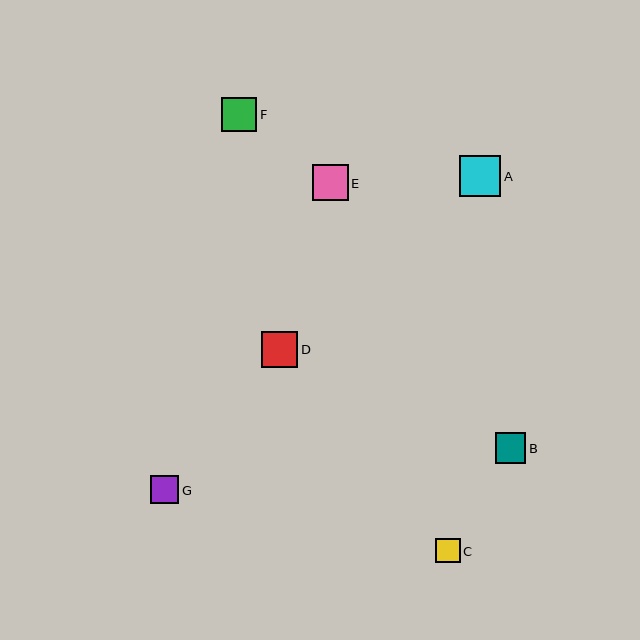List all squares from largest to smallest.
From largest to smallest: A, D, E, F, B, G, C.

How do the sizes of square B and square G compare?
Square B and square G are approximately the same size.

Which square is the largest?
Square A is the largest with a size of approximately 42 pixels.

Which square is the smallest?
Square C is the smallest with a size of approximately 25 pixels.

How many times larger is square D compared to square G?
Square D is approximately 1.3 times the size of square G.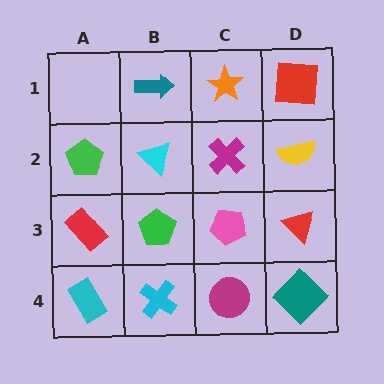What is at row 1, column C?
An orange star.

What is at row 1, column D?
A red square.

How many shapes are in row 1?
3 shapes.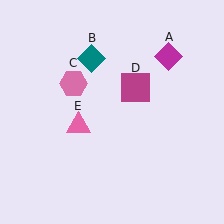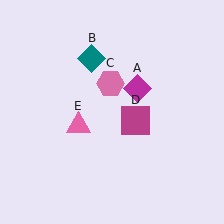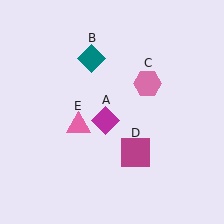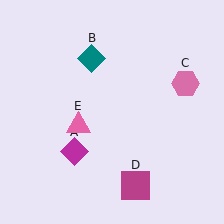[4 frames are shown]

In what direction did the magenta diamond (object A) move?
The magenta diamond (object A) moved down and to the left.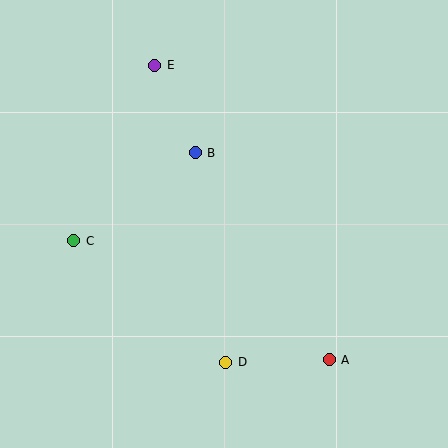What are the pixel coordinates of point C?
Point C is at (74, 241).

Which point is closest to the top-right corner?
Point B is closest to the top-right corner.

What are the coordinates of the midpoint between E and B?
The midpoint between E and B is at (175, 109).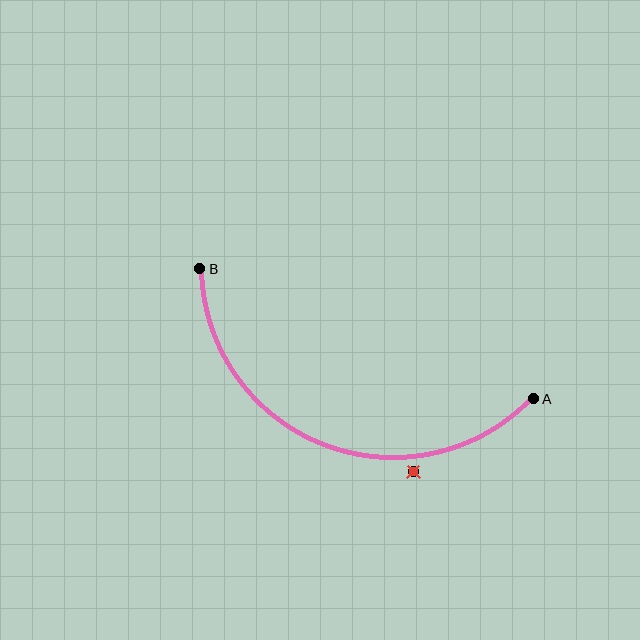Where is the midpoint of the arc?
The arc midpoint is the point on the curve farthest from the straight line joining A and B. It sits below that line.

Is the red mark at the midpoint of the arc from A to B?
No — the red mark does not lie on the arc at all. It sits slightly outside the curve.